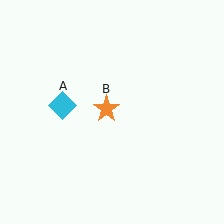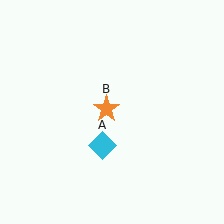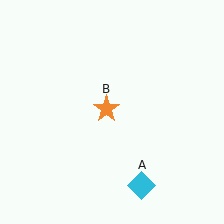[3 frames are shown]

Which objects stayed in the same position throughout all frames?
Orange star (object B) remained stationary.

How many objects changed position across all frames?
1 object changed position: cyan diamond (object A).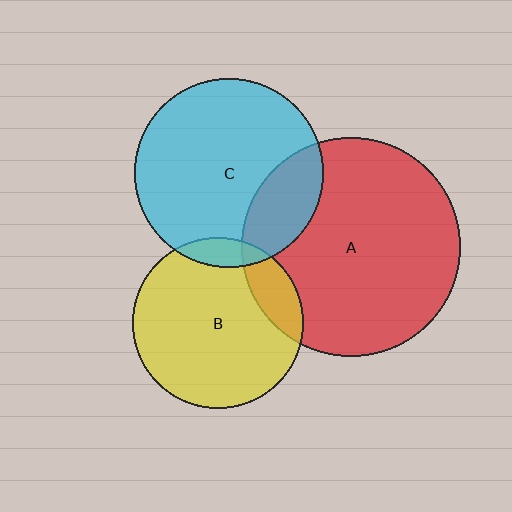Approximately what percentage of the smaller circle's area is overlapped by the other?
Approximately 15%.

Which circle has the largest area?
Circle A (red).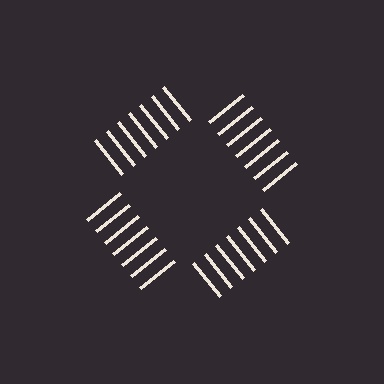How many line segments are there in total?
28 — 7 along each of the 4 edges.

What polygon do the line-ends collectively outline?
An illusory square — the line segments terminate on its edges but no continuous stroke is drawn.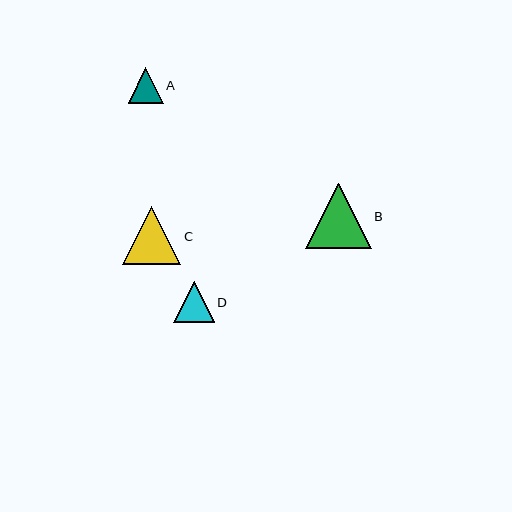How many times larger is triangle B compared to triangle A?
Triangle B is approximately 1.9 times the size of triangle A.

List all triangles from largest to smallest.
From largest to smallest: B, C, D, A.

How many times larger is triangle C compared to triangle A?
Triangle C is approximately 1.7 times the size of triangle A.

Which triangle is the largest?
Triangle B is the largest with a size of approximately 66 pixels.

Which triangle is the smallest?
Triangle A is the smallest with a size of approximately 35 pixels.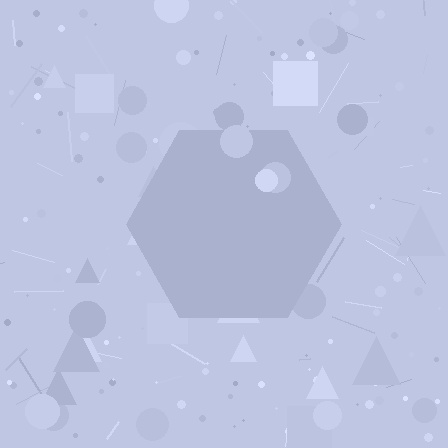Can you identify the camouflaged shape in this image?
The camouflaged shape is a hexagon.